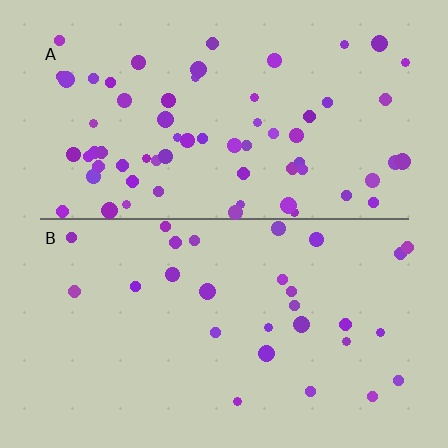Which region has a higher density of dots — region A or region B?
A (the top).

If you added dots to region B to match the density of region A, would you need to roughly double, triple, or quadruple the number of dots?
Approximately double.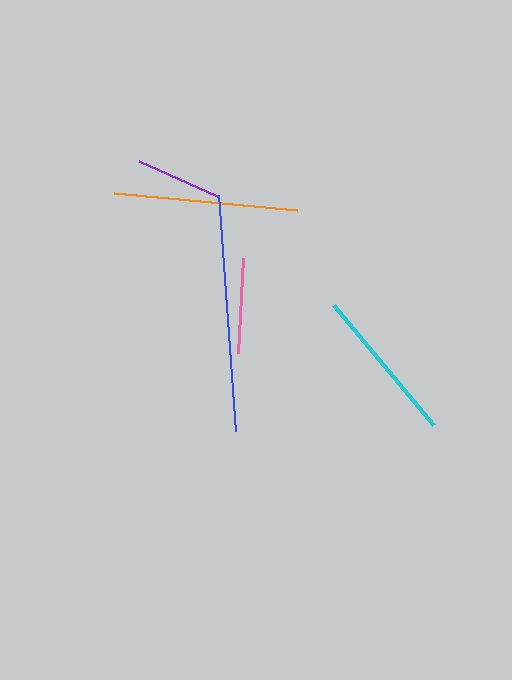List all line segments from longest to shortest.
From longest to shortest: blue, orange, cyan, pink, purple.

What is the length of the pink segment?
The pink segment is approximately 96 pixels long.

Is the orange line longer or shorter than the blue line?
The blue line is longer than the orange line.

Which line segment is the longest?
The blue line is the longest at approximately 236 pixels.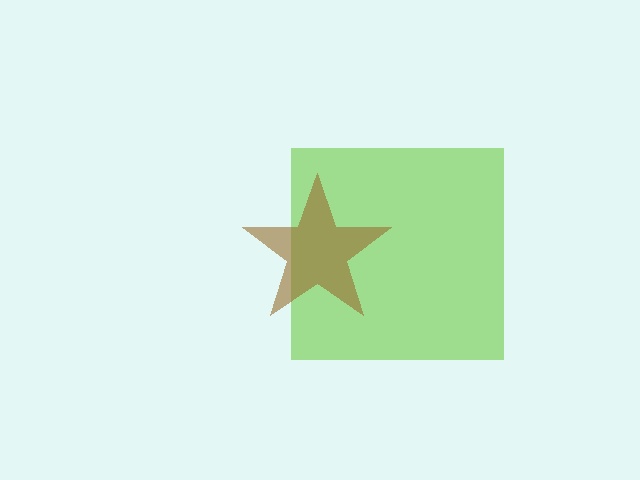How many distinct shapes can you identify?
There are 2 distinct shapes: a lime square, a brown star.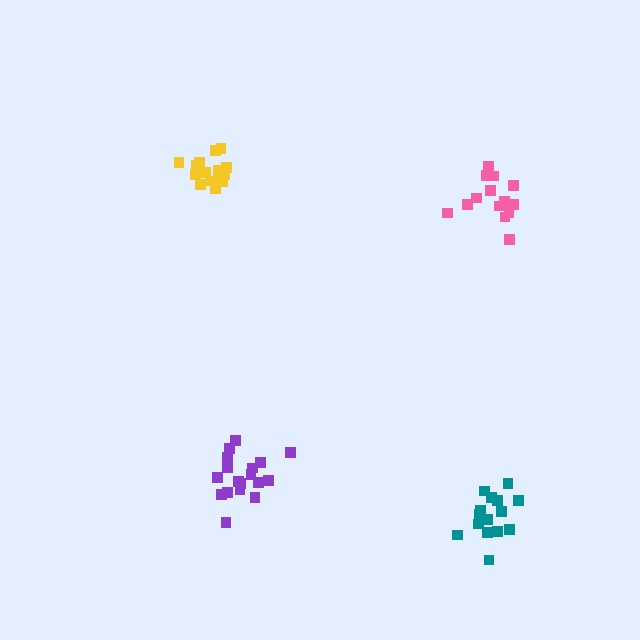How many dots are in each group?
Group 1: 15 dots, Group 2: 18 dots, Group 3: 15 dots, Group 4: 14 dots (62 total).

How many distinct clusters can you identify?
There are 4 distinct clusters.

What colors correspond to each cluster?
The clusters are colored: yellow, purple, teal, pink.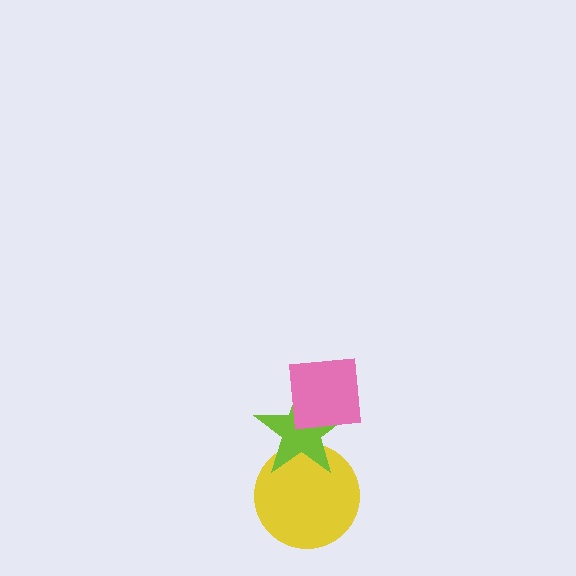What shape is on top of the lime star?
The pink square is on top of the lime star.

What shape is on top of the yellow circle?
The lime star is on top of the yellow circle.